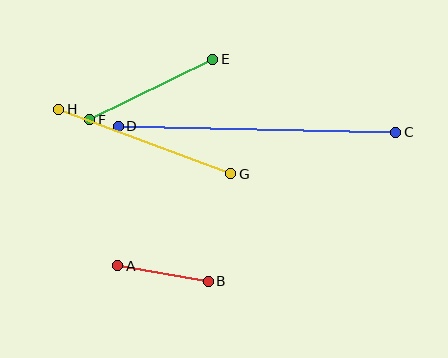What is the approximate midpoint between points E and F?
The midpoint is at approximately (151, 89) pixels.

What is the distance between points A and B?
The distance is approximately 92 pixels.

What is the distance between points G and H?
The distance is approximately 183 pixels.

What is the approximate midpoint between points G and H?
The midpoint is at approximately (145, 142) pixels.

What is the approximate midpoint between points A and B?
The midpoint is at approximately (163, 274) pixels.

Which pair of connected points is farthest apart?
Points C and D are farthest apart.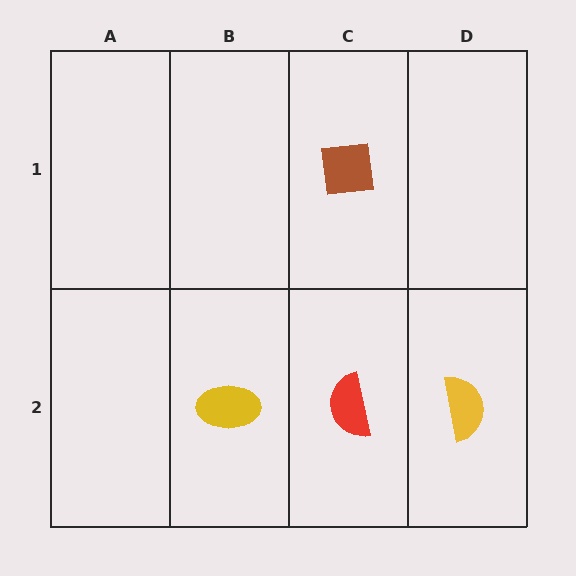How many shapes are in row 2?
3 shapes.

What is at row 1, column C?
A brown square.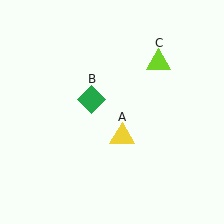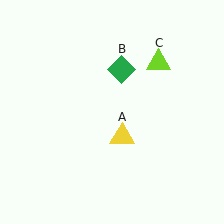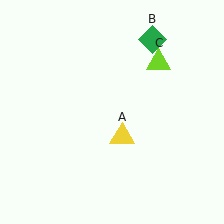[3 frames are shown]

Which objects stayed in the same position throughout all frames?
Yellow triangle (object A) and lime triangle (object C) remained stationary.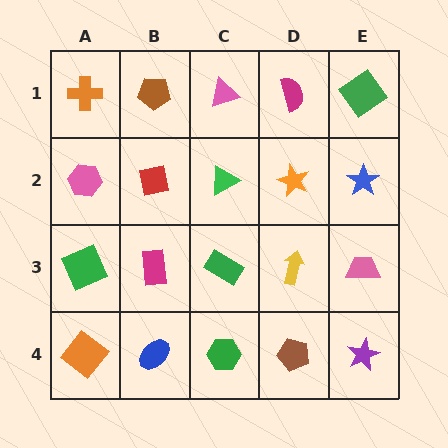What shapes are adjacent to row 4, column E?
A pink trapezoid (row 3, column E), a brown pentagon (row 4, column D).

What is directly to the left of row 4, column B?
An orange diamond.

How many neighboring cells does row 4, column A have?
2.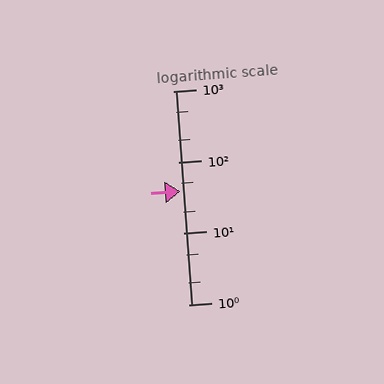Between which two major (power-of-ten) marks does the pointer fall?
The pointer is between 10 and 100.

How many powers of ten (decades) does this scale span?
The scale spans 3 decades, from 1 to 1000.